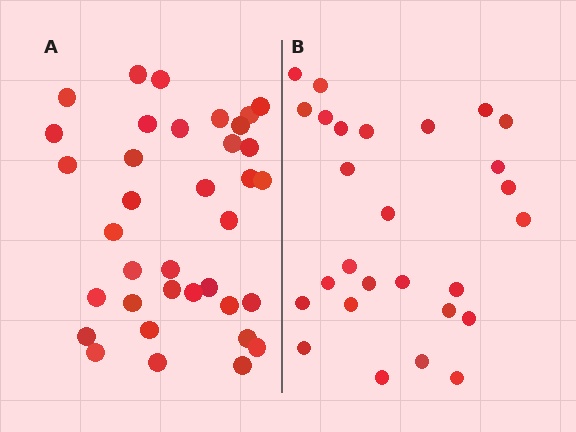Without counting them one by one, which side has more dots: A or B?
Region A (the left region) has more dots.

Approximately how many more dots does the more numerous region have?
Region A has roughly 8 or so more dots than region B.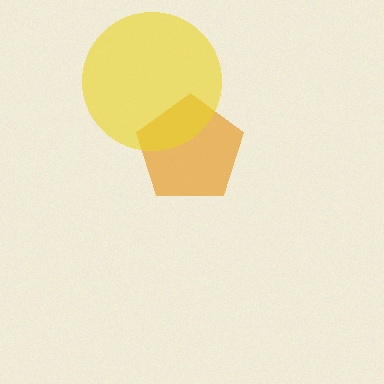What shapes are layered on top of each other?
The layered shapes are: an orange pentagon, a yellow circle.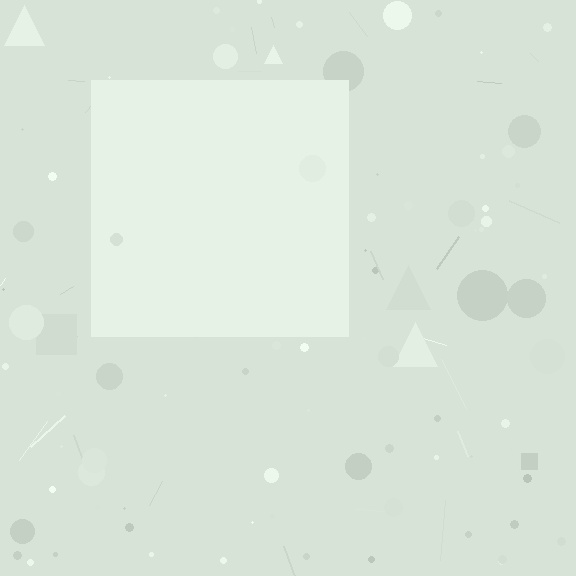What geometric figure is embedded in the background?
A square is embedded in the background.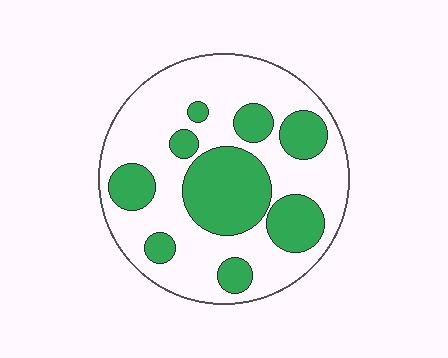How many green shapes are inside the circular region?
9.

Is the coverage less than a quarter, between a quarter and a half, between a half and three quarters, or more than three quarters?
Between a quarter and a half.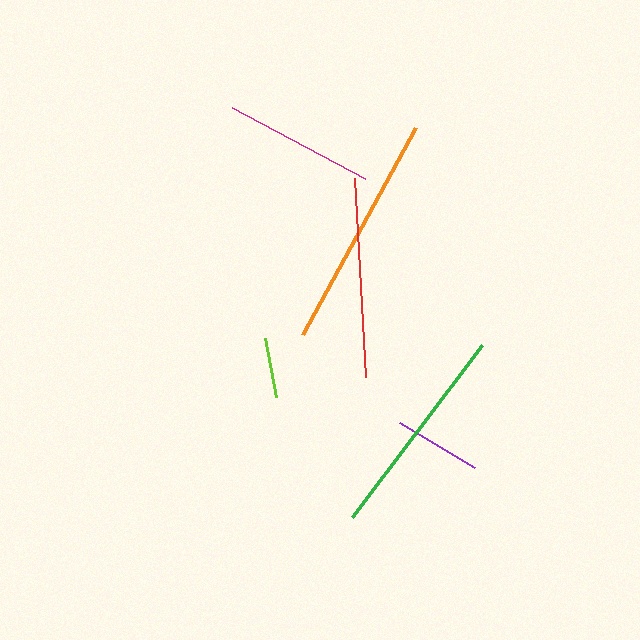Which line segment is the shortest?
The lime line is the shortest at approximately 60 pixels.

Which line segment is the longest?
The orange line is the longest at approximately 235 pixels.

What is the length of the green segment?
The green segment is approximately 215 pixels long.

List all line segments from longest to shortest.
From longest to shortest: orange, green, red, magenta, purple, lime.